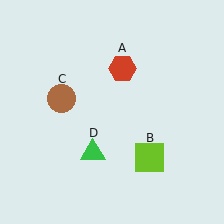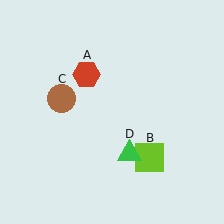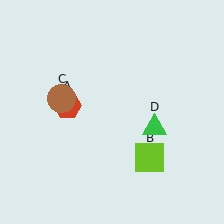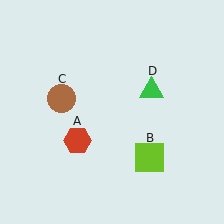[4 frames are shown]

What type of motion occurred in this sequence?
The red hexagon (object A), green triangle (object D) rotated counterclockwise around the center of the scene.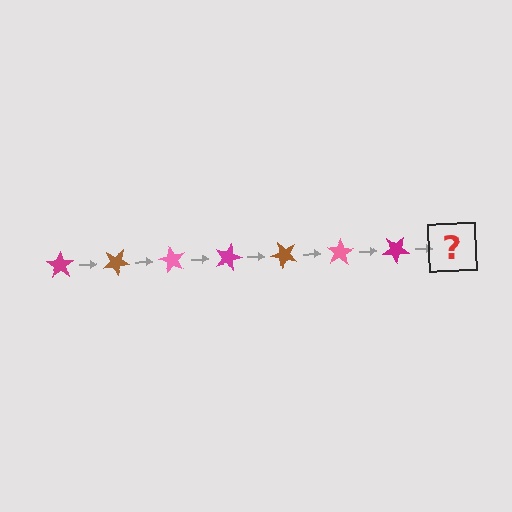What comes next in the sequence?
The next element should be a brown star, rotated 210 degrees from the start.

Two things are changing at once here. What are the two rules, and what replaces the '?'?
The two rules are that it rotates 30 degrees each step and the color cycles through magenta, brown, and pink. The '?' should be a brown star, rotated 210 degrees from the start.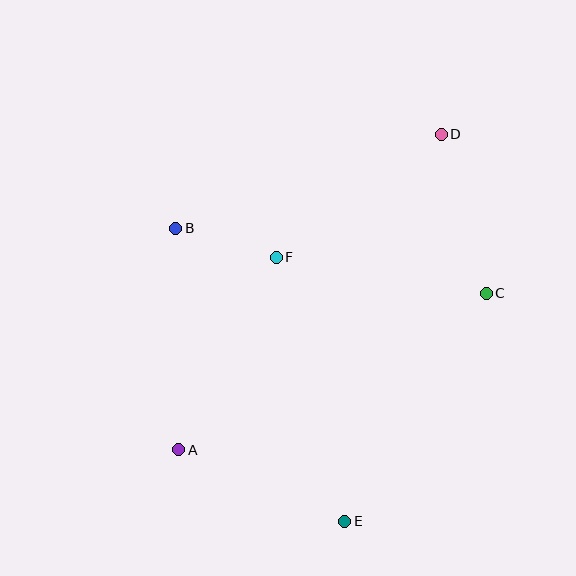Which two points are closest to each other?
Points B and F are closest to each other.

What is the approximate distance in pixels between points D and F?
The distance between D and F is approximately 206 pixels.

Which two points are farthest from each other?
Points A and D are farthest from each other.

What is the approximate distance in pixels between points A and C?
The distance between A and C is approximately 345 pixels.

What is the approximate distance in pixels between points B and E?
The distance between B and E is approximately 338 pixels.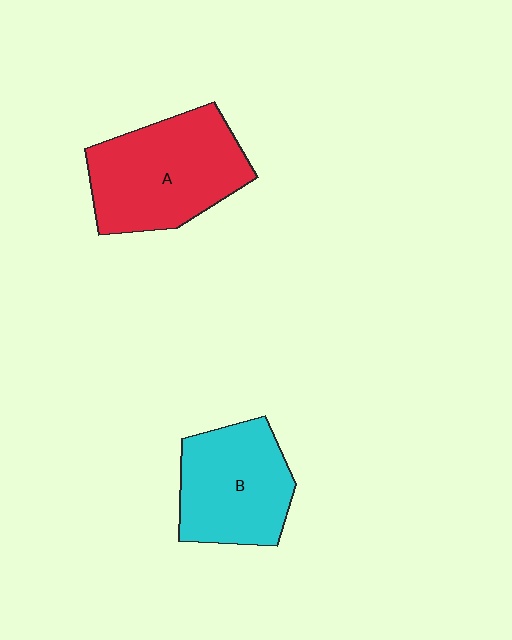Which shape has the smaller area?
Shape B (cyan).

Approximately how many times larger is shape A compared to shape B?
Approximately 1.2 times.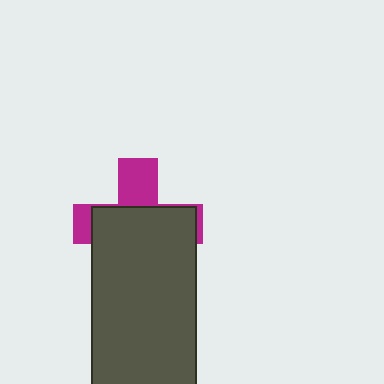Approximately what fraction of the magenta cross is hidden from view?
Roughly 66% of the magenta cross is hidden behind the dark gray rectangle.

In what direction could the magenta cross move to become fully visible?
The magenta cross could move up. That would shift it out from behind the dark gray rectangle entirely.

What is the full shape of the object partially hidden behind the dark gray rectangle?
The partially hidden object is a magenta cross.